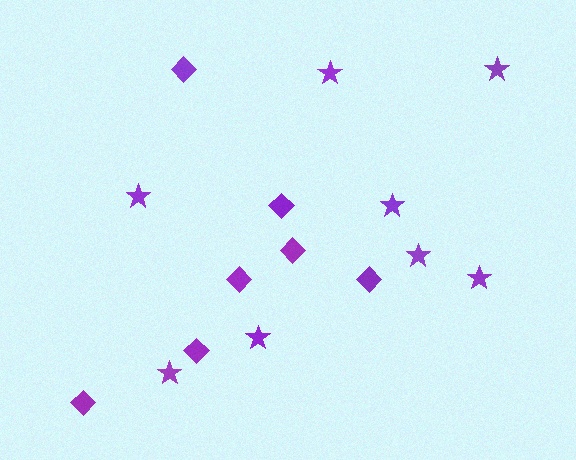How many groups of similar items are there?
There are 2 groups: one group of stars (8) and one group of diamonds (7).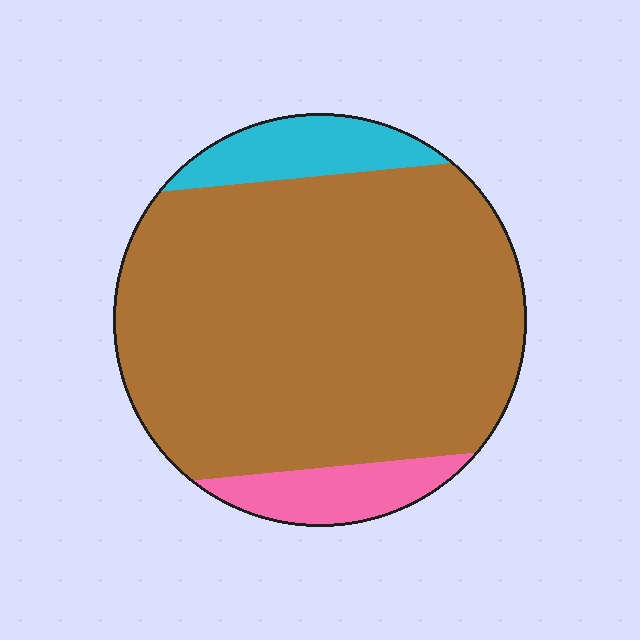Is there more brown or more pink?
Brown.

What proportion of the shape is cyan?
Cyan covers about 10% of the shape.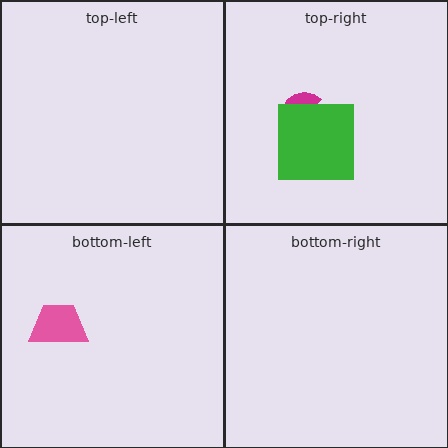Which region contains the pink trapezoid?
The bottom-left region.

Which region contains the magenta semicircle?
The top-right region.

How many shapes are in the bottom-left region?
1.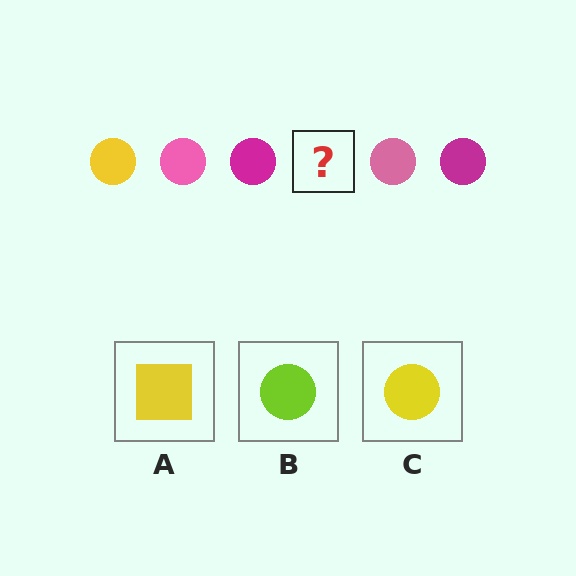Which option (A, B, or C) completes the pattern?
C.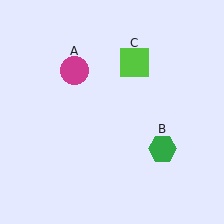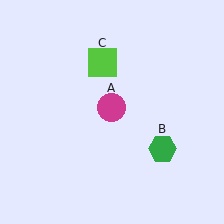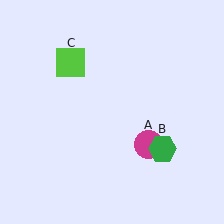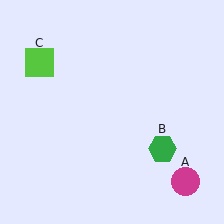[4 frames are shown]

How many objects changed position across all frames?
2 objects changed position: magenta circle (object A), lime square (object C).